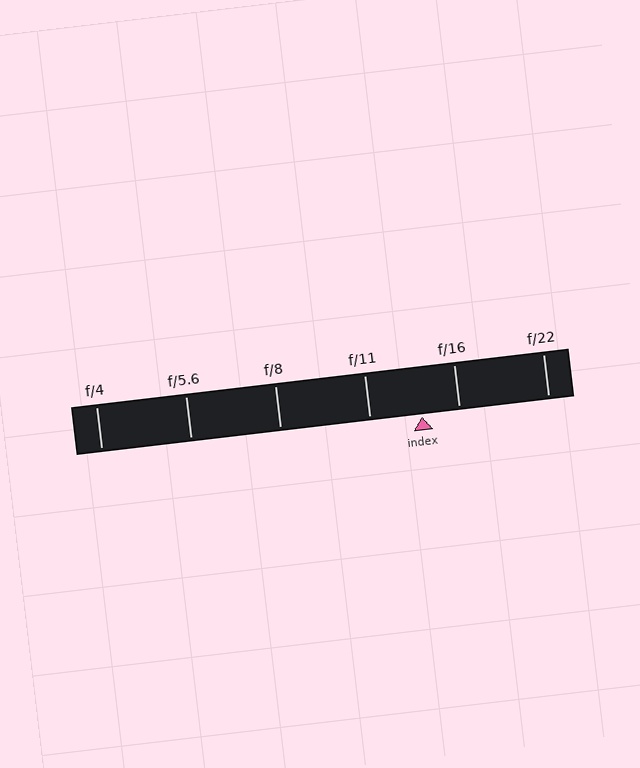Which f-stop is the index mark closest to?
The index mark is closest to f/16.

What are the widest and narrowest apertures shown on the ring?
The widest aperture shown is f/4 and the narrowest is f/22.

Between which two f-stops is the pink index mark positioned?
The index mark is between f/11 and f/16.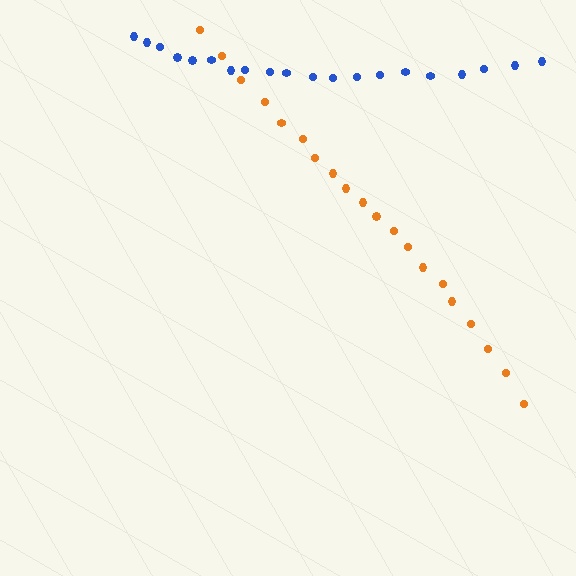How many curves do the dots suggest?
There are 2 distinct paths.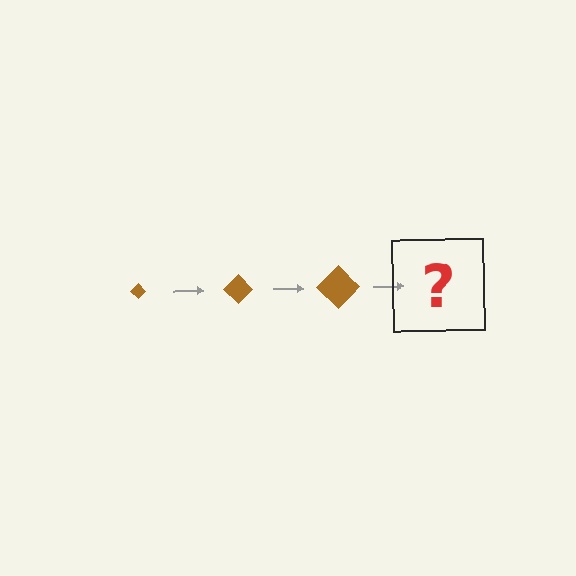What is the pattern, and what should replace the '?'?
The pattern is that the diamond gets progressively larger each step. The '?' should be a brown diamond, larger than the previous one.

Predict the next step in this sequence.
The next step is a brown diamond, larger than the previous one.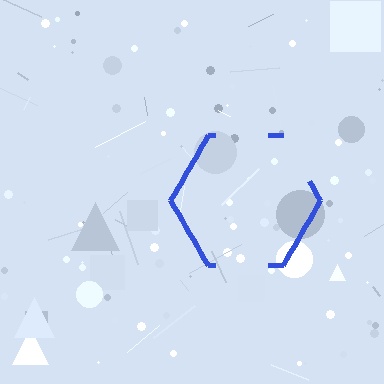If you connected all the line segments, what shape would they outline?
They would outline a hexagon.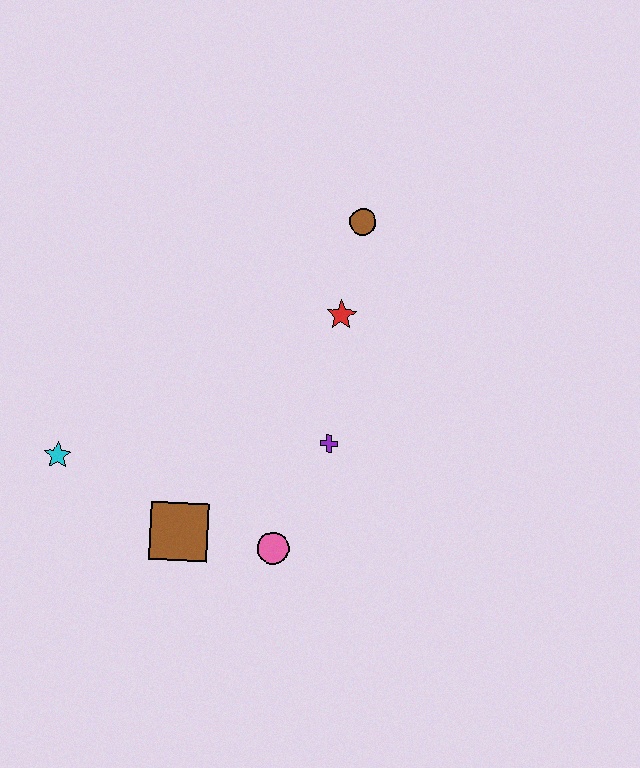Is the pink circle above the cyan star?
No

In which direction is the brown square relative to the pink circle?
The brown square is to the left of the pink circle.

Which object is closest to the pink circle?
The brown square is closest to the pink circle.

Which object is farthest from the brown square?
The brown circle is farthest from the brown square.